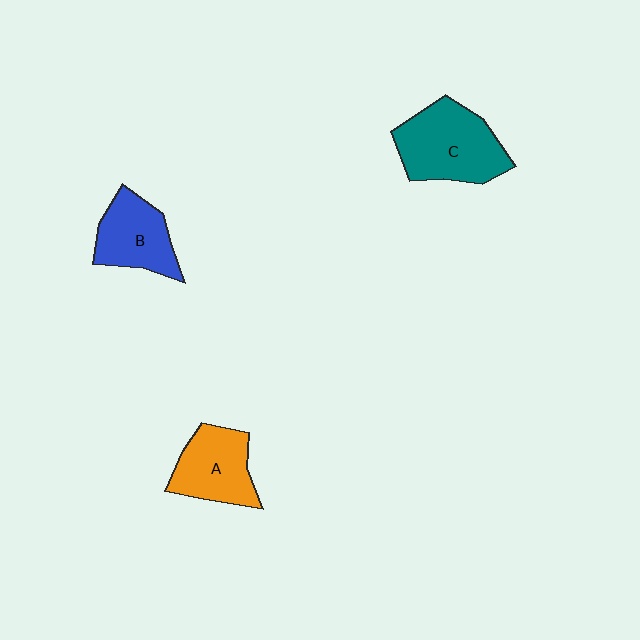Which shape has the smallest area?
Shape B (blue).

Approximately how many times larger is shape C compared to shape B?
Approximately 1.4 times.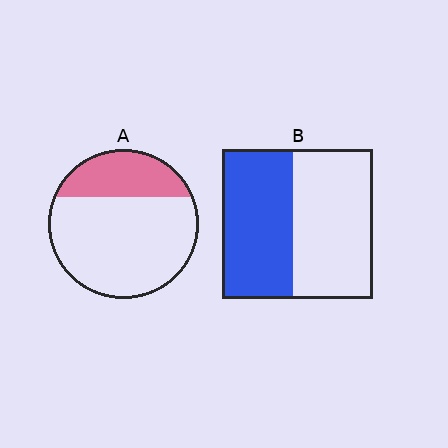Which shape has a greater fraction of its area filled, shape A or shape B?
Shape B.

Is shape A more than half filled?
No.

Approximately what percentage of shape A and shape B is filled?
A is approximately 30% and B is approximately 45%.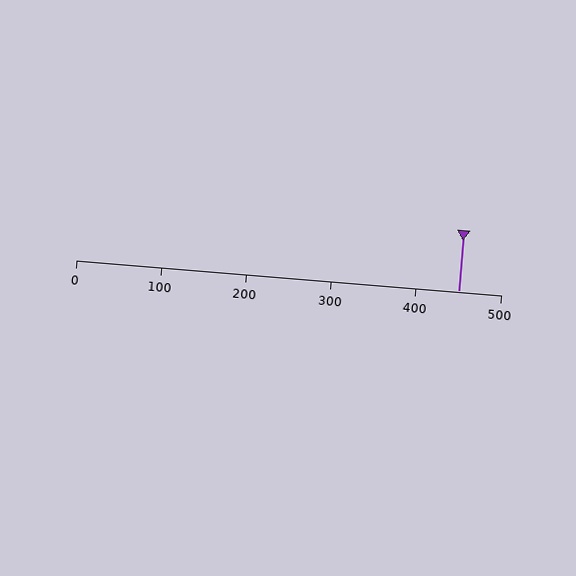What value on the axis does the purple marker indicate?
The marker indicates approximately 450.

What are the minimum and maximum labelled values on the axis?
The axis runs from 0 to 500.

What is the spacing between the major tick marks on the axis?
The major ticks are spaced 100 apart.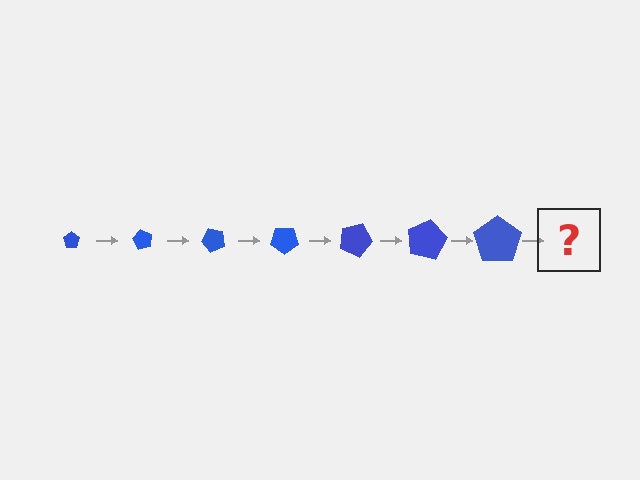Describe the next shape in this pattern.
It should be a pentagon, larger than the previous one and rotated 420 degrees from the start.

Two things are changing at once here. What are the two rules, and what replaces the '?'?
The two rules are that the pentagon grows larger each step and it rotates 60 degrees each step. The '?' should be a pentagon, larger than the previous one and rotated 420 degrees from the start.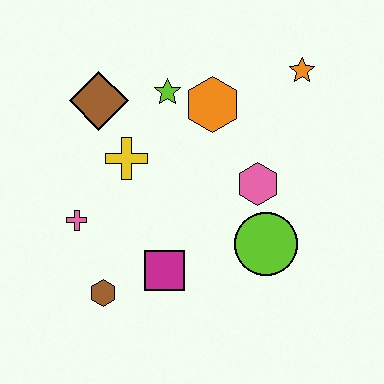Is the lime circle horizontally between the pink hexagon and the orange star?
Yes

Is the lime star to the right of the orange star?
No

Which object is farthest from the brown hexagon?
The orange star is farthest from the brown hexagon.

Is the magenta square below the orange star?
Yes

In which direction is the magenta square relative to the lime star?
The magenta square is below the lime star.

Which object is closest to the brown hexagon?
The magenta square is closest to the brown hexagon.